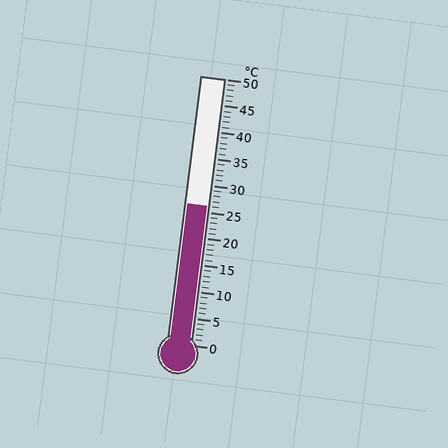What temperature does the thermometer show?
The thermometer shows approximately 26°C.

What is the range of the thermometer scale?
The thermometer scale ranges from 0°C to 50°C.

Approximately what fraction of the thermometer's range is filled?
The thermometer is filled to approximately 50% of its range.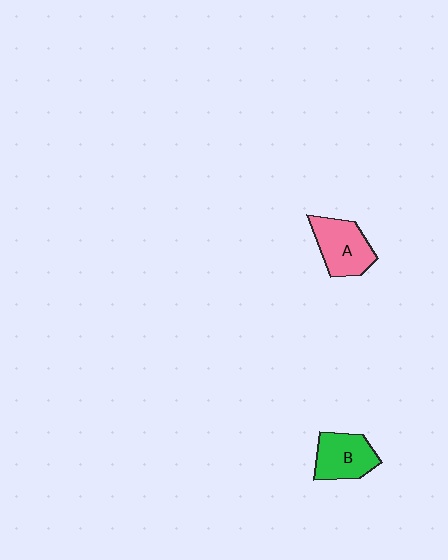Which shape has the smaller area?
Shape B (green).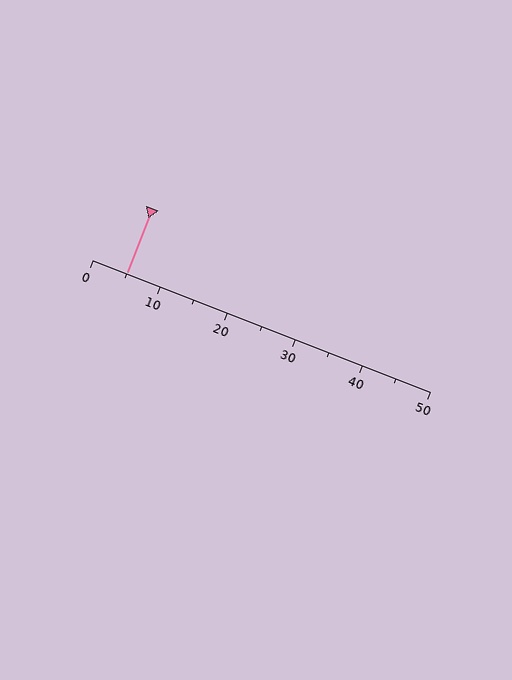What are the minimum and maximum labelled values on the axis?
The axis runs from 0 to 50.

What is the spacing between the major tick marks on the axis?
The major ticks are spaced 10 apart.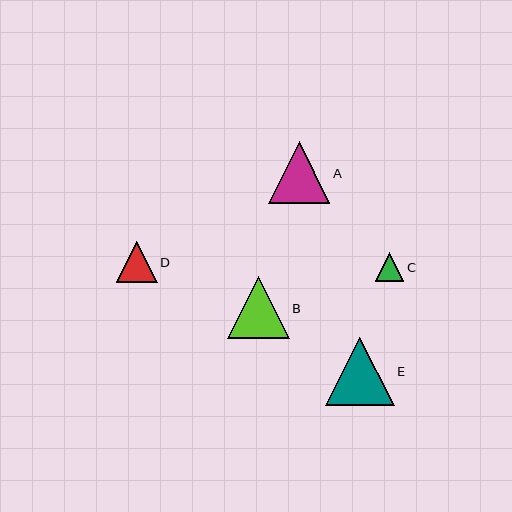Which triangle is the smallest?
Triangle C is the smallest with a size of approximately 28 pixels.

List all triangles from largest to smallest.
From largest to smallest: E, B, A, D, C.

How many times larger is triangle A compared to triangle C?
Triangle A is approximately 2.2 times the size of triangle C.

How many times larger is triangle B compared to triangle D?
Triangle B is approximately 1.5 times the size of triangle D.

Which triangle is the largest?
Triangle E is the largest with a size of approximately 69 pixels.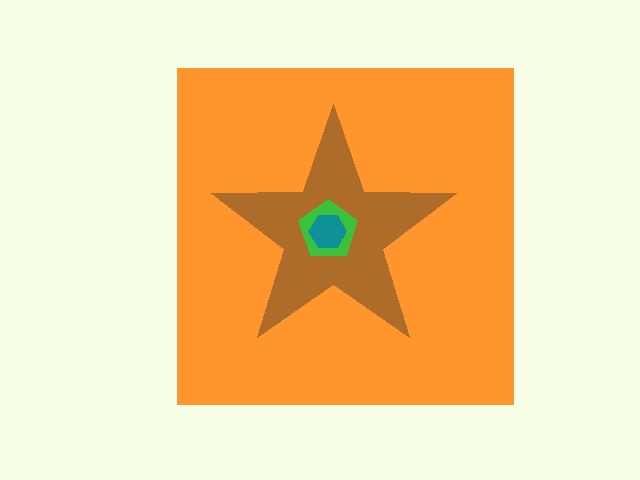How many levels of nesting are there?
4.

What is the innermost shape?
The teal hexagon.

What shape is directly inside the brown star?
The green pentagon.